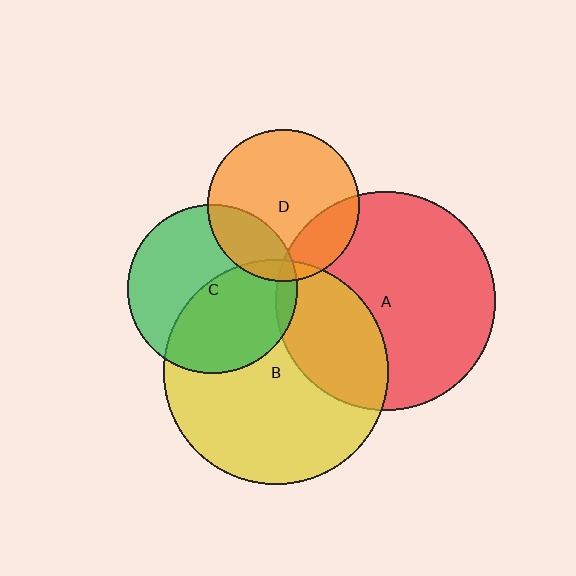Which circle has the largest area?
Circle B (yellow).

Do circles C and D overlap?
Yes.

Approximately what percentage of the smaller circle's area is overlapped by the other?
Approximately 25%.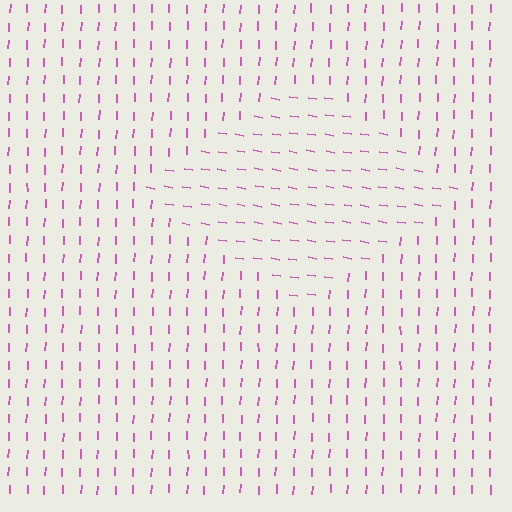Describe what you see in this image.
The image is filled with small pink line segments. A diamond region in the image has lines oriented differently from the surrounding lines, creating a visible texture boundary.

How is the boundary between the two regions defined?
The boundary is defined purely by a change in line orientation (approximately 82 degrees difference). All lines are the same color and thickness.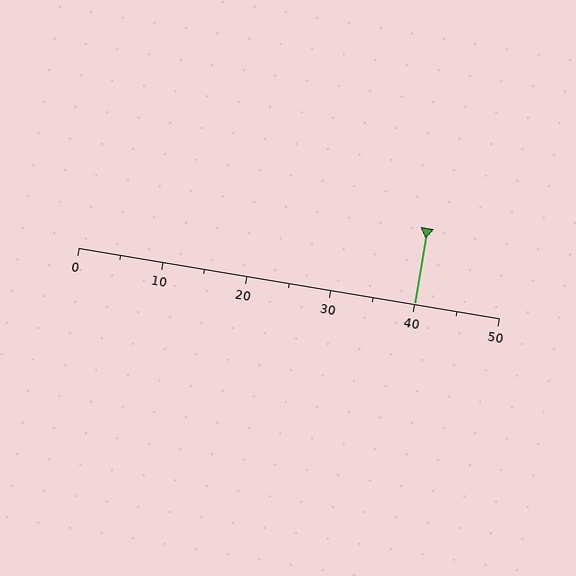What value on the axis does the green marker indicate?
The marker indicates approximately 40.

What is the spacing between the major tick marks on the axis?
The major ticks are spaced 10 apart.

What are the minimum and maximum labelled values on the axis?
The axis runs from 0 to 50.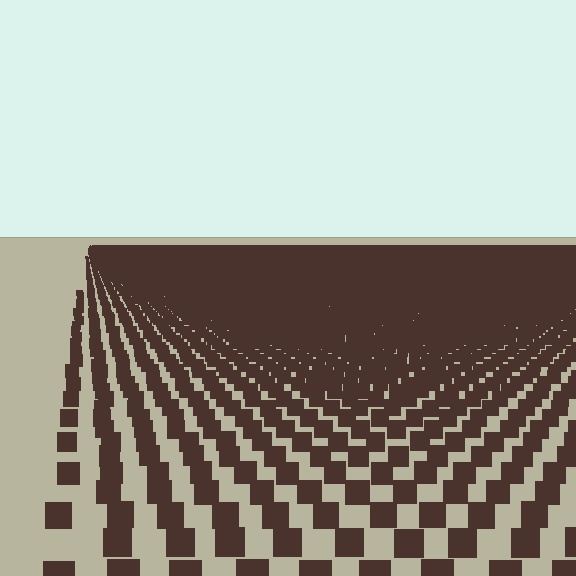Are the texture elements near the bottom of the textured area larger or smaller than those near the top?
Larger. Near the bottom, elements are closer to the viewer and appear at a bigger on-screen size.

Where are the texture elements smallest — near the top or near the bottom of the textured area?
Near the top.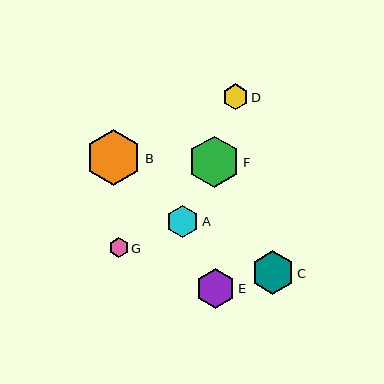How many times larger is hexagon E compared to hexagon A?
Hexagon E is approximately 1.2 times the size of hexagon A.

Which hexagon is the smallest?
Hexagon G is the smallest with a size of approximately 20 pixels.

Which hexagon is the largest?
Hexagon B is the largest with a size of approximately 56 pixels.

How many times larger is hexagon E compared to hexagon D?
Hexagon E is approximately 1.5 times the size of hexagon D.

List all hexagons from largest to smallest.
From largest to smallest: B, F, C, E, A, D, G.